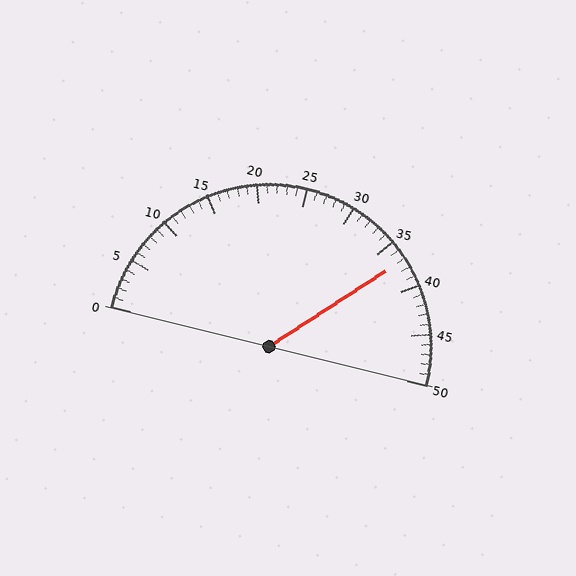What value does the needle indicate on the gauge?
The needle indicates approximately 37.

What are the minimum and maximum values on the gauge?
The gauge ranges from 0 to 50.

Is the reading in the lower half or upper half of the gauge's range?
The reading is in the upper half of the range (0 to 50).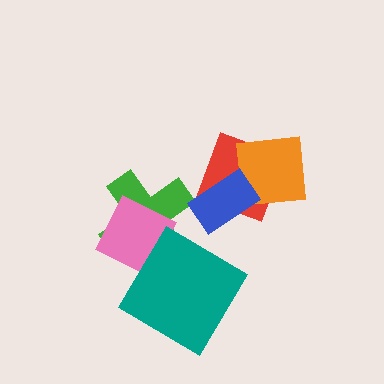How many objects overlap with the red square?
2 objects overlap with the red square.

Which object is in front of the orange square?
The blue rectangle is in front of the orange square.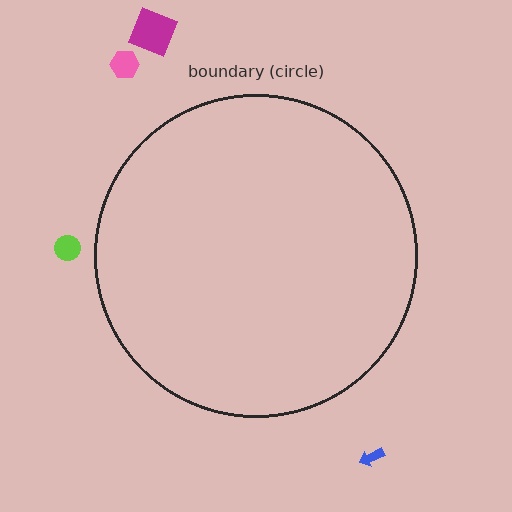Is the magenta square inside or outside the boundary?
Outside.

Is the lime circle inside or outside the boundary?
Outside.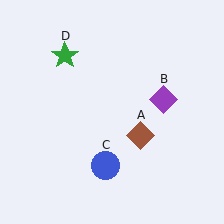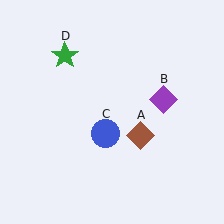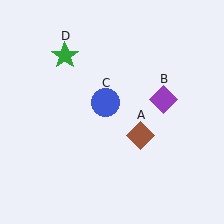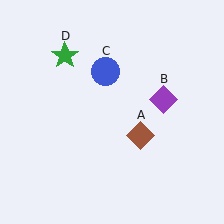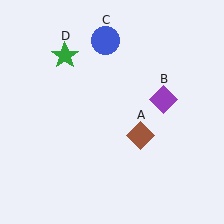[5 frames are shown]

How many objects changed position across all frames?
1 object changed position: blue circle (object C).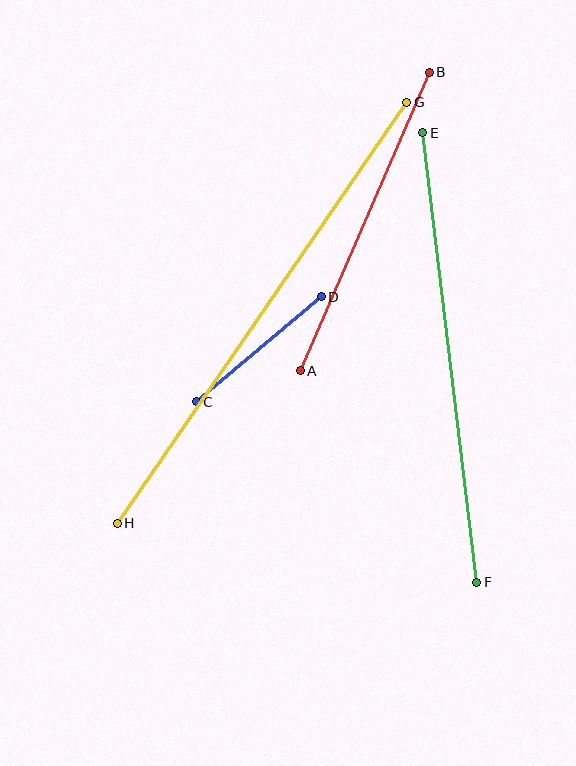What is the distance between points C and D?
The distance is approximately 163 pixels.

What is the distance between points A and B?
The distance is approximately 325 pixels.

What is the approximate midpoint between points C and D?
The midpoint is at approximately (259, 349) pixels.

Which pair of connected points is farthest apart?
Points G and H are farthest apart.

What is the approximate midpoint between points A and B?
The midpoint is at approximately (365, 222) pixels.